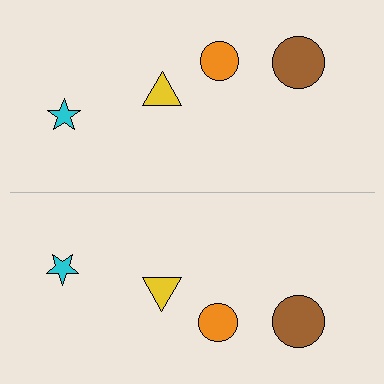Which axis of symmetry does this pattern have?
The pattern has a horizontal axis of symmetry running through the center of the image.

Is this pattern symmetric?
Yes, this pattern has bilateral (reflection) symmetry.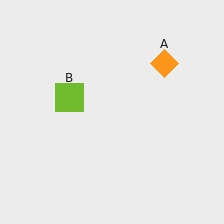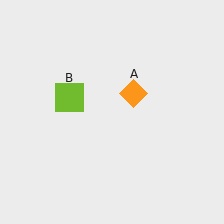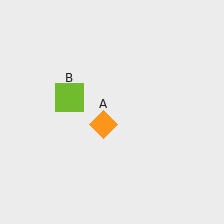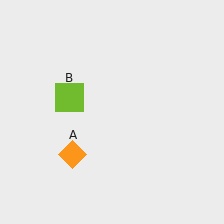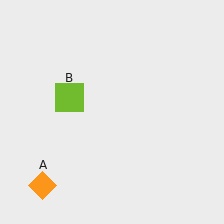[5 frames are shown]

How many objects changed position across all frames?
1 object changed position: orange diamond (object A).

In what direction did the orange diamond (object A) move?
The orange diamond (object A) moved down and to the left.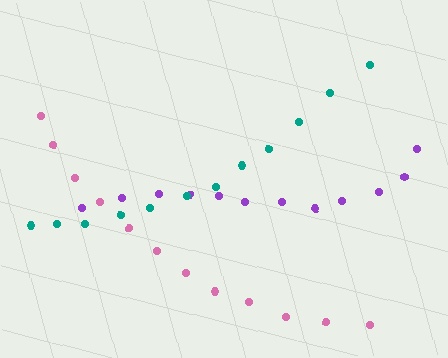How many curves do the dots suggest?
There are 3 distinct paths.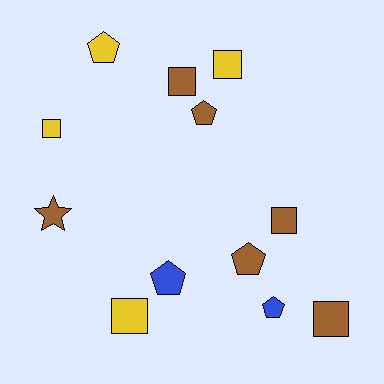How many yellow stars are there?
There are no yellow stars.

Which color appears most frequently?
Brown, with 6 objects.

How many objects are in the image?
There are 12 objects.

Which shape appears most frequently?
Square, with 6 objects.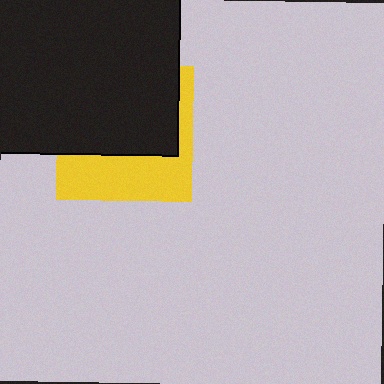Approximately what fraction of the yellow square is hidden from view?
Roughly 61% of the yellow square is hidden behind the black square.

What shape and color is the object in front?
The object in front is a black square.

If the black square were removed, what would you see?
You would see the complete yellow square.